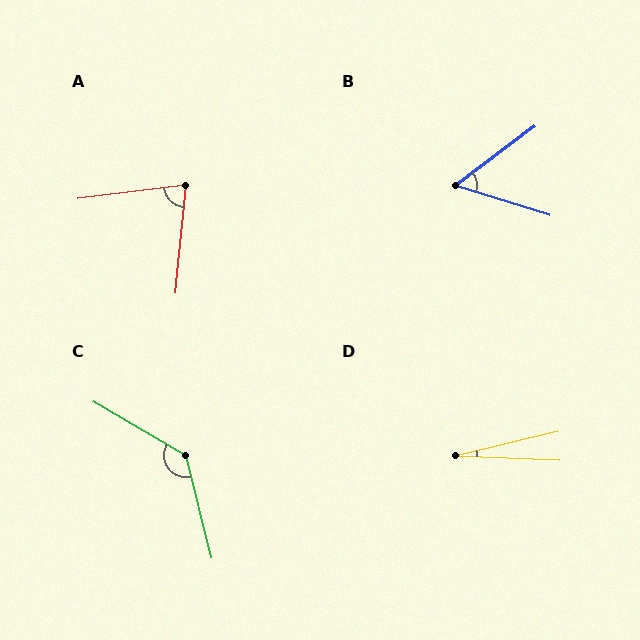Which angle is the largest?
C, at approximately 134 degrees.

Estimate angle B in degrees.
Approximately 54 degrees.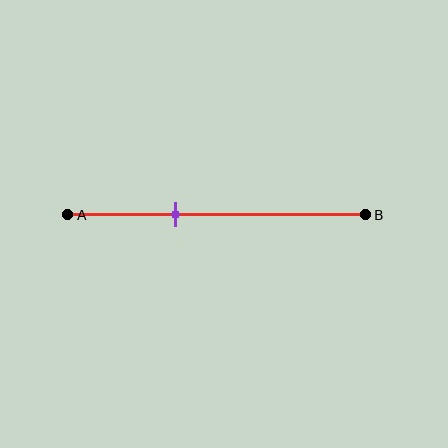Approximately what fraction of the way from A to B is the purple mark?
The purple mark is approximately 35% of the way from A to B.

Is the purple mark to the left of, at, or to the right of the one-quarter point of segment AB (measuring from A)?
The purple mark is to the right of the one-quarter point of segment AB.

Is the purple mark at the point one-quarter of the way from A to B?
No, the mark is at about 35% from A, not at the 25% one-quarter point.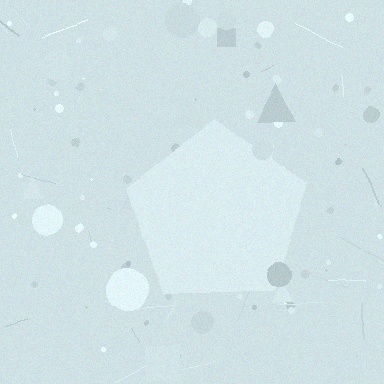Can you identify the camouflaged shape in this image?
The camouflaged shape is a pentagon.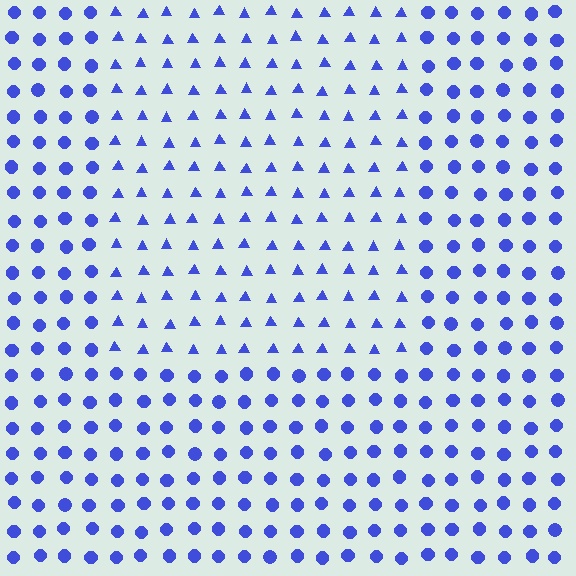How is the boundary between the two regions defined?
The boundary is defined by a change in element shape: triangles inside vs. circles outside. All elements share the same color and spacing.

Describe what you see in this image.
The image is filled with small blue elements arranged in a uniform grid. A rectangle-shaped region contains triangles, while the surrounding area contains circles. The boundary is defined purely by the change in element shape.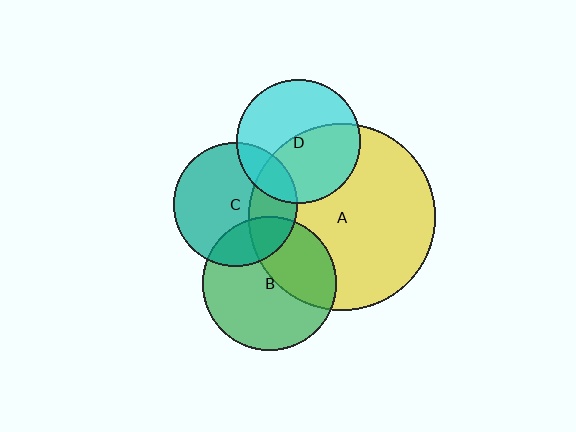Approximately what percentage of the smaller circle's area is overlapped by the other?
Approximately 40%.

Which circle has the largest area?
Circle A (yellow).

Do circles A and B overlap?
Yes.